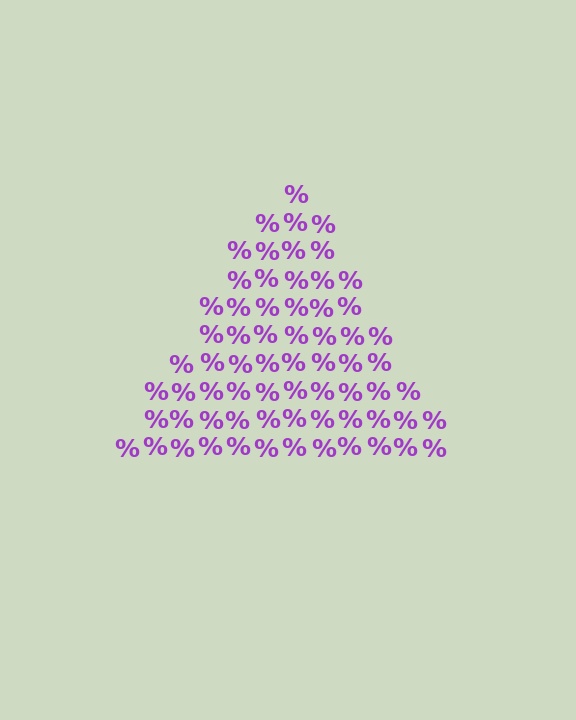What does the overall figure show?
The overall figure shows a triangle.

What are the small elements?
The small elements are percent signs.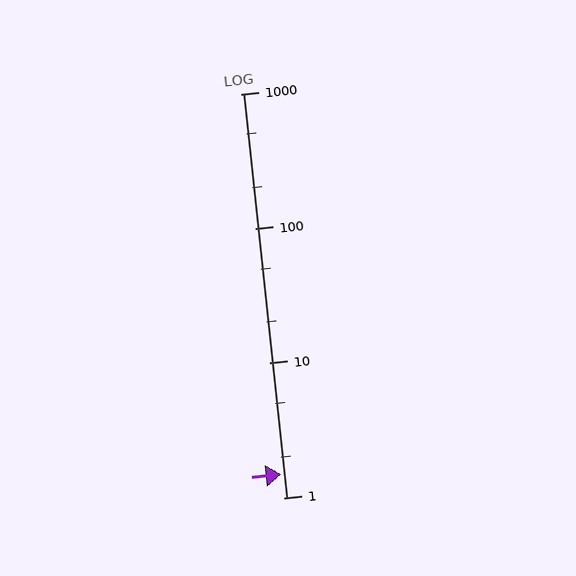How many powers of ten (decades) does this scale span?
The scale spans 3 decades, from 1 to 1000.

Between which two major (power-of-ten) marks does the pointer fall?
The pointer is between 1 and 10.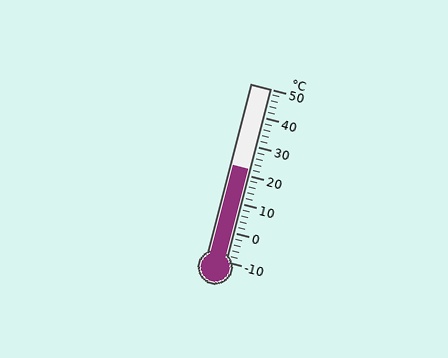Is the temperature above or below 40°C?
The temperature is below 40°C.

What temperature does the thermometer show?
The thermometer shows approximately 22°C.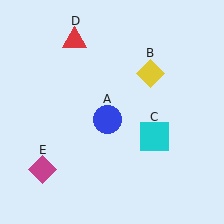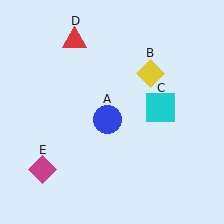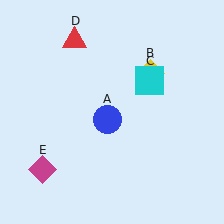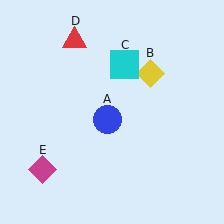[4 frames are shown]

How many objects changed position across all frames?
1 object changed position: cyan square (object C).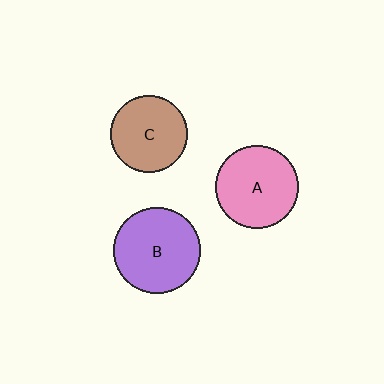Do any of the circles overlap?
No, none of the circles overlap.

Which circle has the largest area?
Circle B (purple).